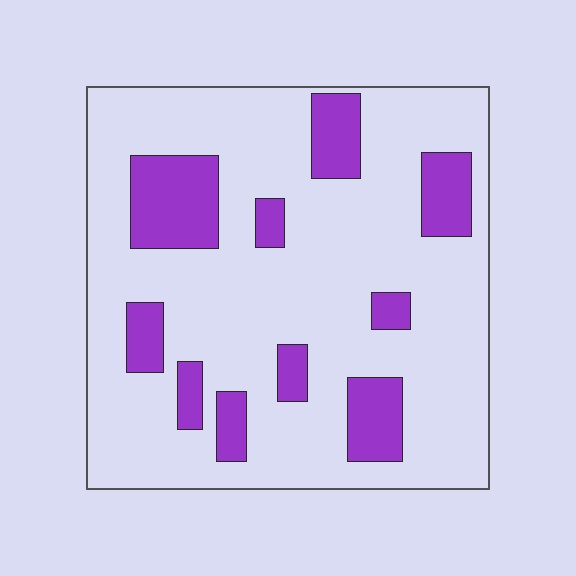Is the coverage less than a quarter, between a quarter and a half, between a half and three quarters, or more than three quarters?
Less than a quarter.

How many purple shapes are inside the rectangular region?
10.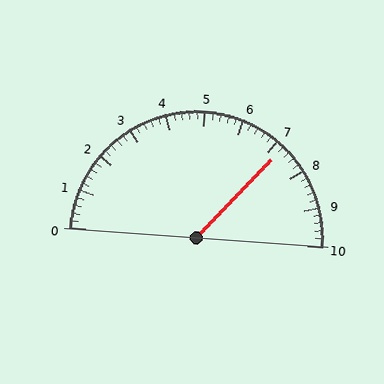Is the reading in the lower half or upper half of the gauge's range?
The reading is in the upper half of the range (0 to 10).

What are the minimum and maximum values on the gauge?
The gauge ranges from 0 to 10.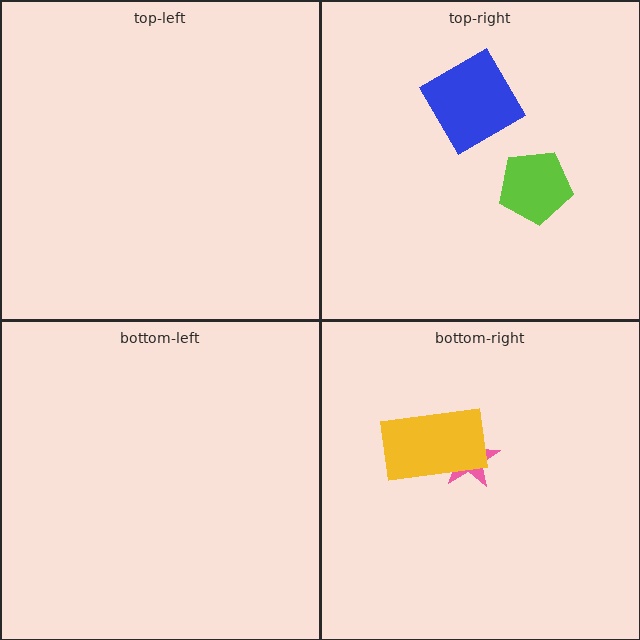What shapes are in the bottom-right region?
The pink star, the yellow rectangle.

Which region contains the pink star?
The bottom-right region.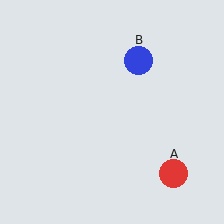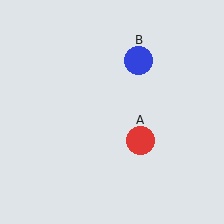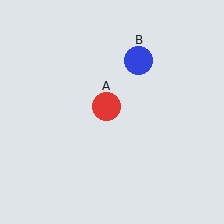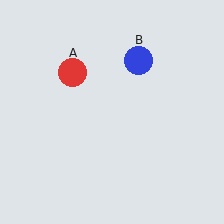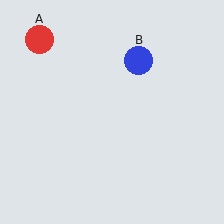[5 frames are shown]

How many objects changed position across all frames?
1 object changed position: red circle (object A).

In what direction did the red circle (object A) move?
The red circle (object A) moved up and to the left.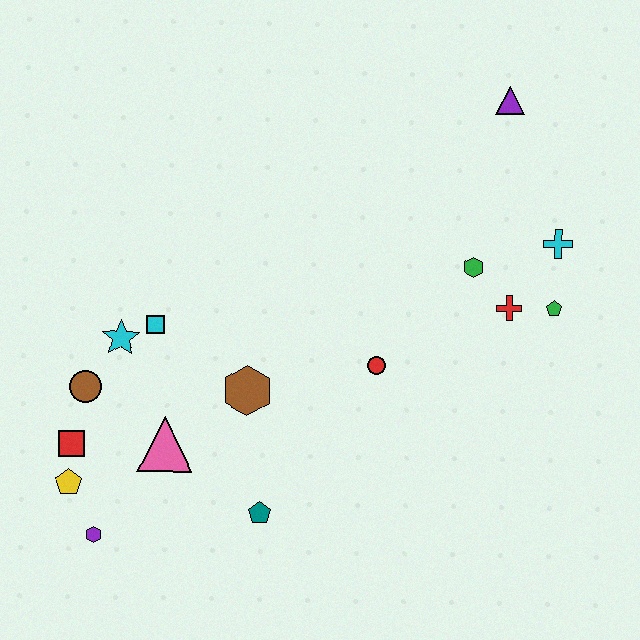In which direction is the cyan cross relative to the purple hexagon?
The cyan cross is to the right of the purple hexagon.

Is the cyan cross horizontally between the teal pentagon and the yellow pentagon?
No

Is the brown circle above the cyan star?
No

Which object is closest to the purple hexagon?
The yellow pentagon is closest to the purple hexagon.